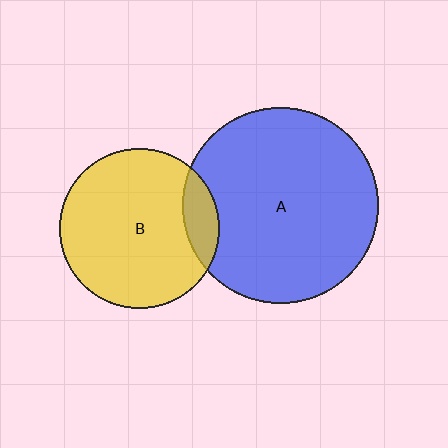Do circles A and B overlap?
Yes.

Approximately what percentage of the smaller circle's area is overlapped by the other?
Approximately 15%.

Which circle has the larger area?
Circle A (blue).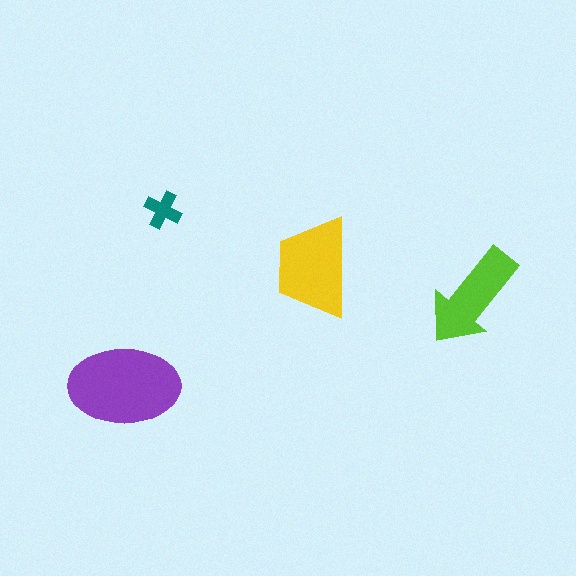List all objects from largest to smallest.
The purple ellipse, the yellow trapezoid, the lime arrow, the teal cross.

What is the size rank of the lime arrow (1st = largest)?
3rd.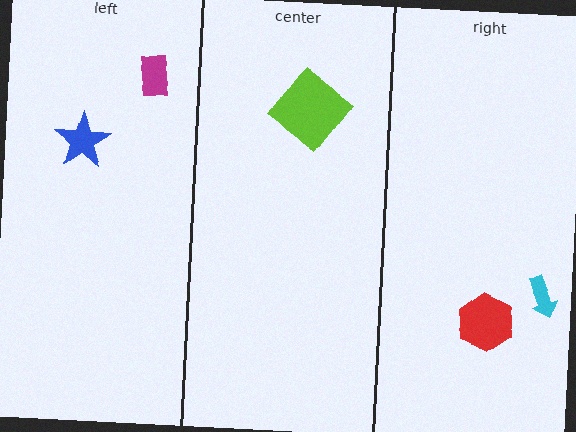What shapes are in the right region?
The cyan arrow, the red hexagon.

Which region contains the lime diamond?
The center region.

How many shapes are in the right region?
2.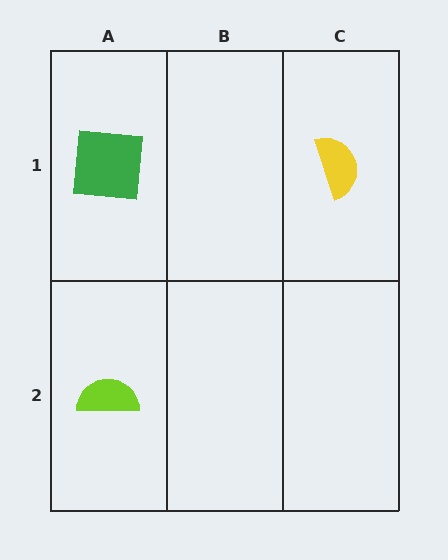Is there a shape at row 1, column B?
No, that cell is empty.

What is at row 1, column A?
A green square.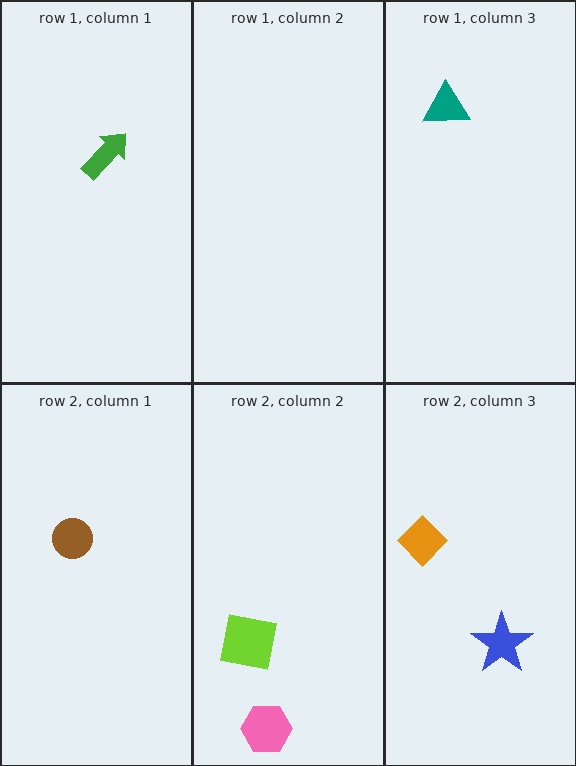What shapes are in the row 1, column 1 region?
The green arrow.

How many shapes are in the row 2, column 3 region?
2.